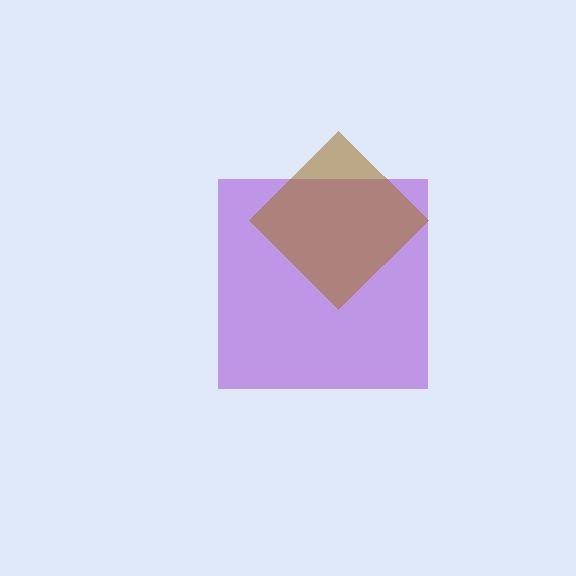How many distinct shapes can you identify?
There are 2 distinct shapes: a purple square, a brown diamond.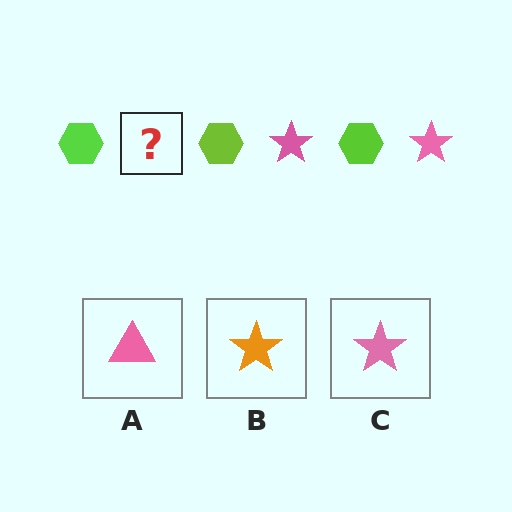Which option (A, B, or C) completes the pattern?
C.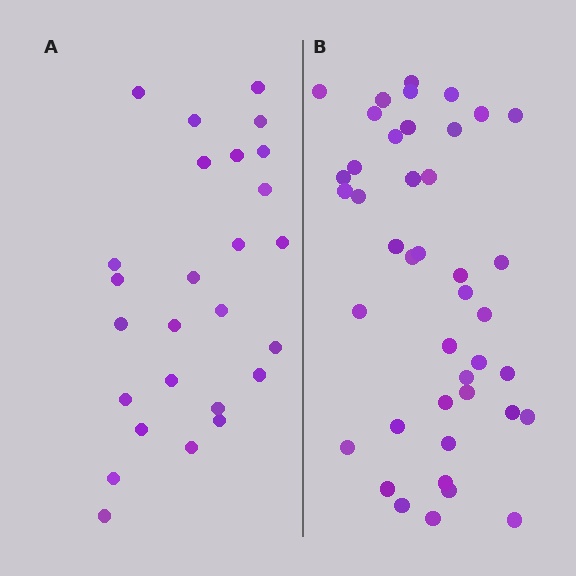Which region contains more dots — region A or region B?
Region B (the right region) has more dots.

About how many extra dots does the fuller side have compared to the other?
Region B has approximately 15 more dots than region A.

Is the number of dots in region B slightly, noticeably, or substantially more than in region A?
Region B has substantially more. The ratio is roughly 1.6 to 1.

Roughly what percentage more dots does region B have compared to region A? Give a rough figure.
About 60% more.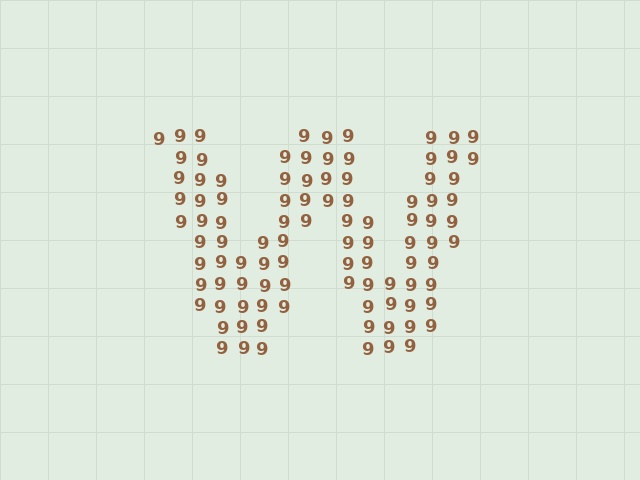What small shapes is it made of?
It is made of small digit 9's.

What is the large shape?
The large shape is the letter W.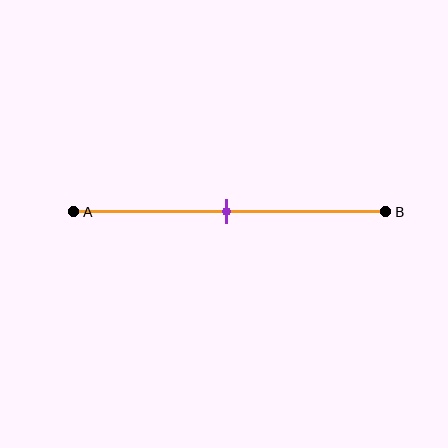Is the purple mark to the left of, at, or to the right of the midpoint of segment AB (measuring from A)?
The purple mark is approximately at the midpoint of segment AB.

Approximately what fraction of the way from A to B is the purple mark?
The purple mark is approximately 50% of the way from A to B.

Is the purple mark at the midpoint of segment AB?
Yes, the mark is approximately at the midpoint.